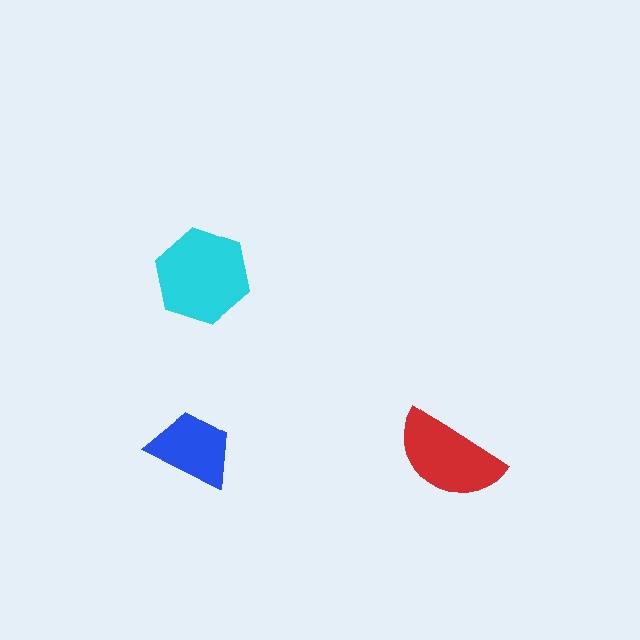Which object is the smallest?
The blue trapezoid.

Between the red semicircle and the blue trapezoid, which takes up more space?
The red semicircle.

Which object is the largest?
The cyan hexagon.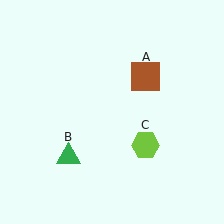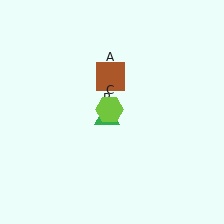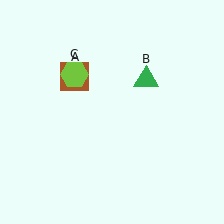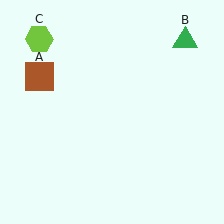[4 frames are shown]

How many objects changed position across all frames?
3 objects changed position: brown square (object A), green triangle (object B), lime hexagon (object C).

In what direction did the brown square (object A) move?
The brown square (object A) moved left.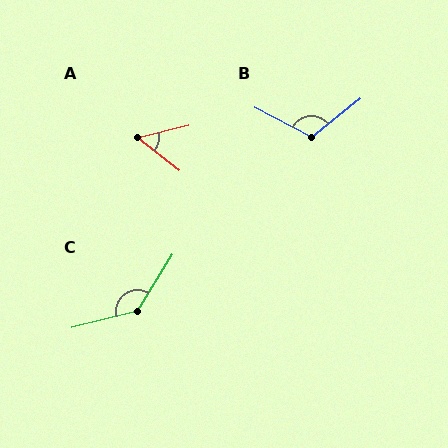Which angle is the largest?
C, at approximately 136 degrees.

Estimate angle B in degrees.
Approximately 113 degrees.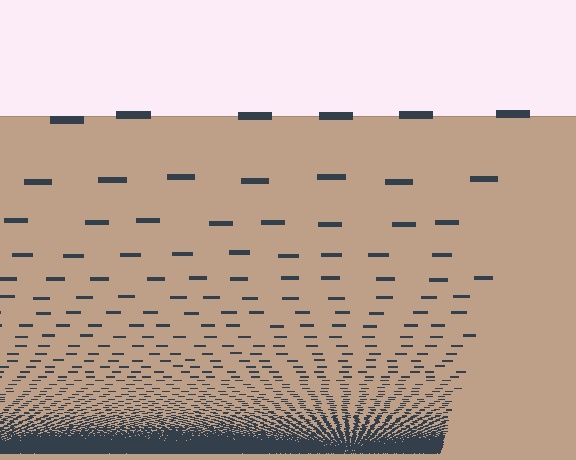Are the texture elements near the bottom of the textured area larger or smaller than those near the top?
Smaller. The gradient is inverted — elements near the bottom are smaller and denser.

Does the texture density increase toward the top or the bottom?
Density increases toward the bottom.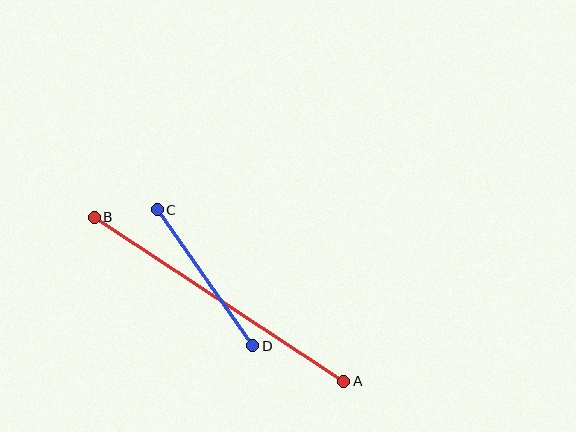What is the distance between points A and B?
The distance is approximately 299 pixels.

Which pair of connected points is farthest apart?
Points A and B are farthest apart.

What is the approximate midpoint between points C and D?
The midpoint is at approximately (205, 278) pixels.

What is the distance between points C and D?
The distance is approximately 166 pixels.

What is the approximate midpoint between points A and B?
The midpoint is at approximately (219, 299) pixels.